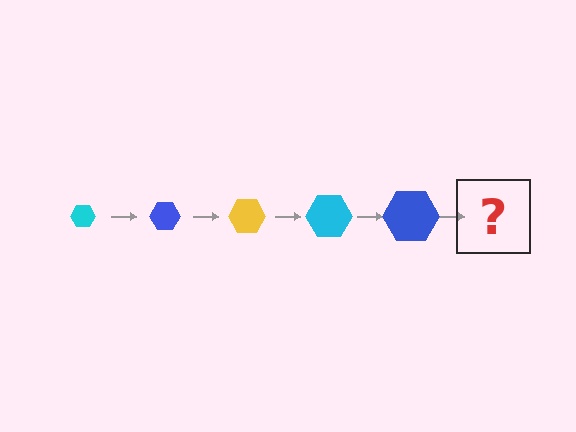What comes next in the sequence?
The next element should be a yellow hexagon, larger than the previous one.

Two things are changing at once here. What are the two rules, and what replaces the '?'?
The two rules are that the hexagon grows larger each step and the color cycles through cyan, blue, and yellow. The '?' should be a yellow hexagon, larger than the previous one.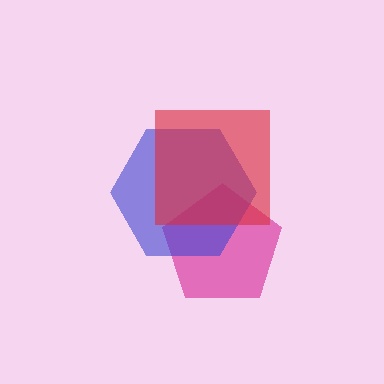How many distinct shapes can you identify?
There are 3 distinct shapes: a magenta pentagon, a blue hexagon, a red square.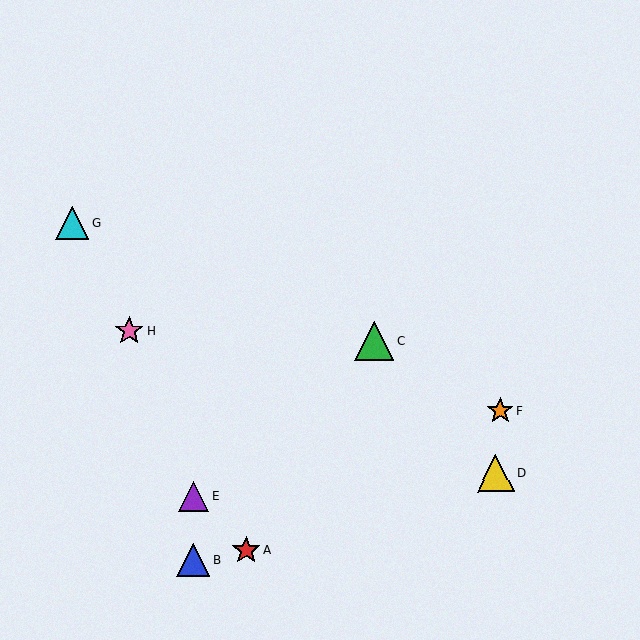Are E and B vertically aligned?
Yes, both are at x≈193.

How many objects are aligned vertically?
2 objects (B, E) are aligned vertically.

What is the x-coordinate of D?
Object D is at x≈496.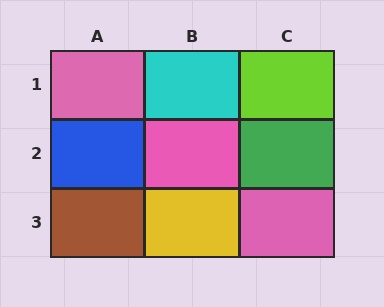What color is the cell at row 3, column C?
Pink.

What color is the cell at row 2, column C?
Green.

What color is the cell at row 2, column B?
Pink.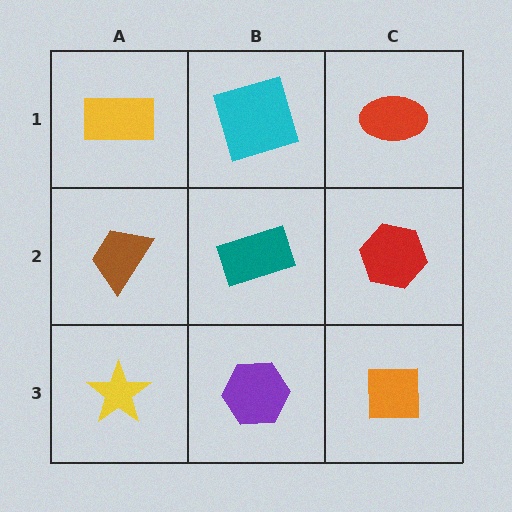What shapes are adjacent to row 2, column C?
A red ellipse (row 1, column C), an orange square (row 3, column C), a teal rectangle (row 2, column B).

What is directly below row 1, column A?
A brown trapezoid.